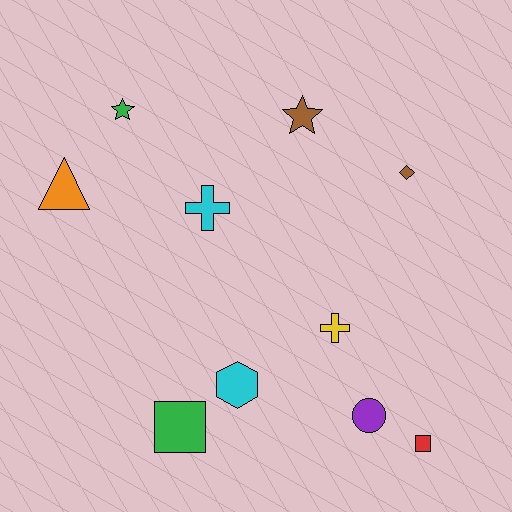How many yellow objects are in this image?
There is 1 yellow object.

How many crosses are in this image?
There are 2 crosses.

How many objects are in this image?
There are 10 objects.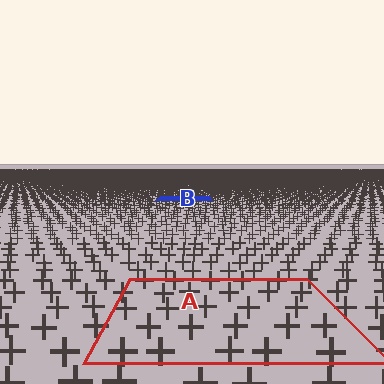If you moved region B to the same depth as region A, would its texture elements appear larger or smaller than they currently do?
They would appear larger. At a closer depth, the same texture elements are projected at a bigger on-screen size.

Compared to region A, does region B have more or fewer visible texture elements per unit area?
Region B has more texture elements per unit area — they are packed more densely because it is farther away.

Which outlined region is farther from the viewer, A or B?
Region B is farther from the viewer — the texture elements inside it appear smaller and more densely packed.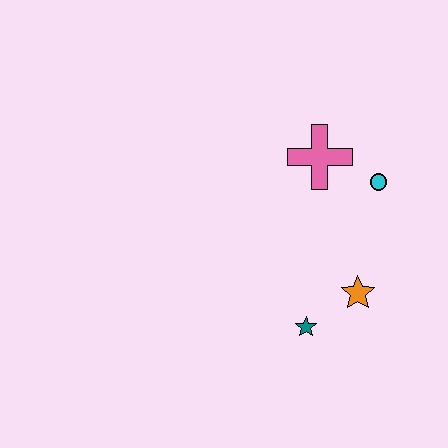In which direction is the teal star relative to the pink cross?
The teal star is below the pink cross.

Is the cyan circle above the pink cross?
No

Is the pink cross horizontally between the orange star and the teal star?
Yes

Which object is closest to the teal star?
The orange star is closest to the teal star.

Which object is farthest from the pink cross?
The teal star is farthest from the pink cross.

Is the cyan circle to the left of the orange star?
No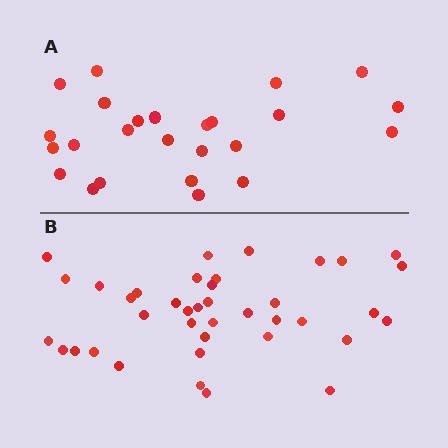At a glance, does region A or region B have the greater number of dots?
Region B (the bottom region) has more dots.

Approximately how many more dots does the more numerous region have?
Region B has approximately 15 more dots than region A.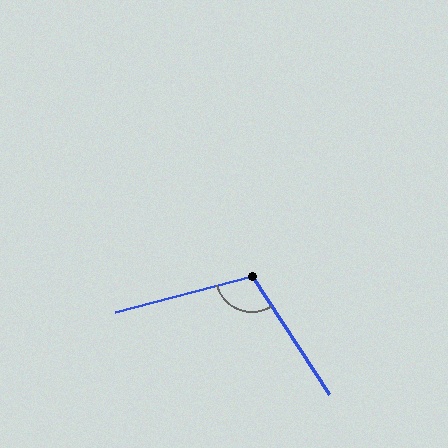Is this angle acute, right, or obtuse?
It is obtuse.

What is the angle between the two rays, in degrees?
Approximately 109 degrees.